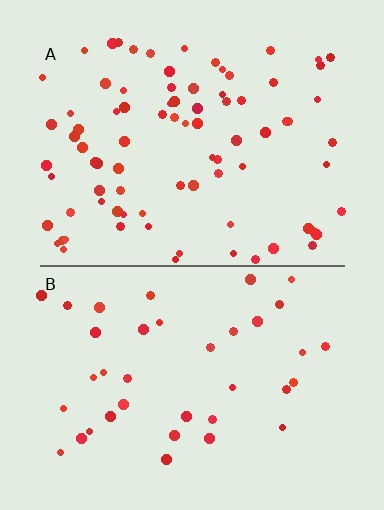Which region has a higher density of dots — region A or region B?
A (the top).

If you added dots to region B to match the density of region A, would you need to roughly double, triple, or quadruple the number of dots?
Approximately double.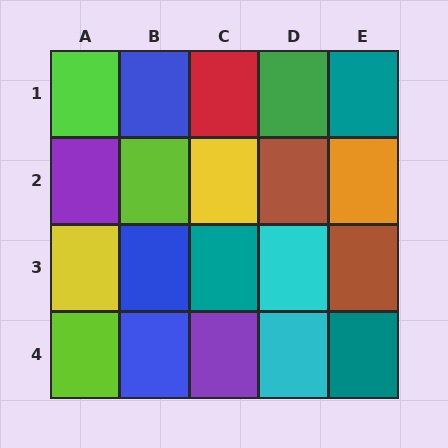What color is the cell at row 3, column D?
Cyan.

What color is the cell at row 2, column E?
Orange.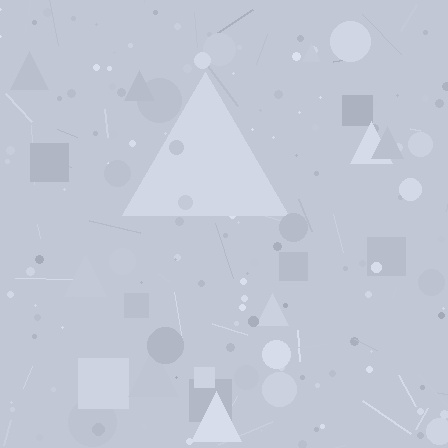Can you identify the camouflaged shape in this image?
The camouflaged shape is a triangle.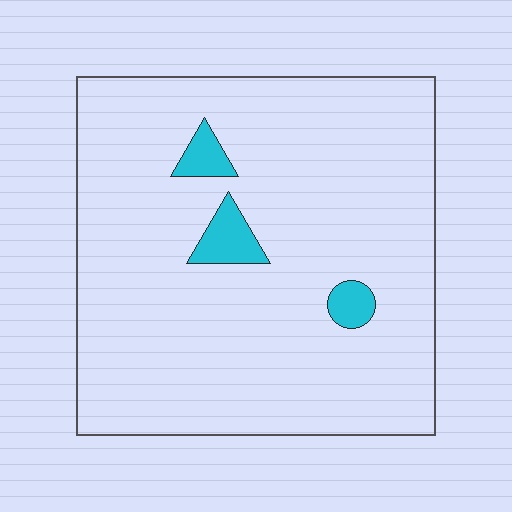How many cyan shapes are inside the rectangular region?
3.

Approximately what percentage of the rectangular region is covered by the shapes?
Approximately 5%.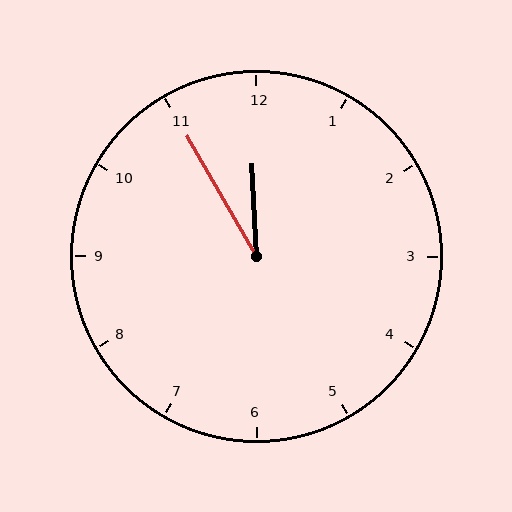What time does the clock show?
11:55.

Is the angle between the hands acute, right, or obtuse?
It is acute.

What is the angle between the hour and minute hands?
Approximately 28 degrees.